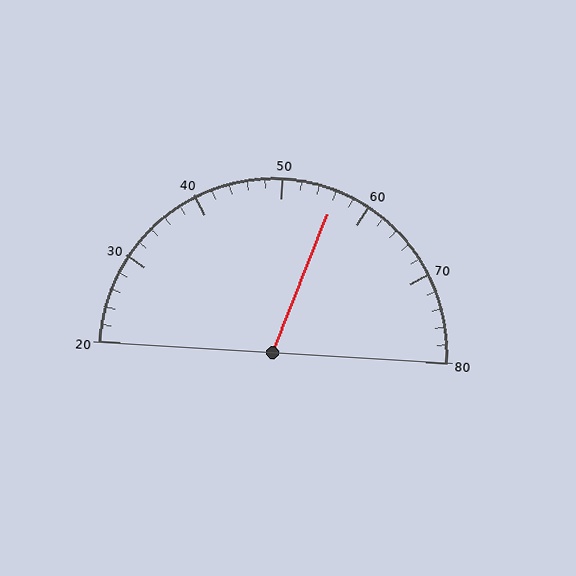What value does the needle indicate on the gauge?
The needle indicates approximately 56.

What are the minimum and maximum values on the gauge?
The gauge ranges from 20 to 80.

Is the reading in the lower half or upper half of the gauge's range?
The reading is in the upper half of the range (20 to 80).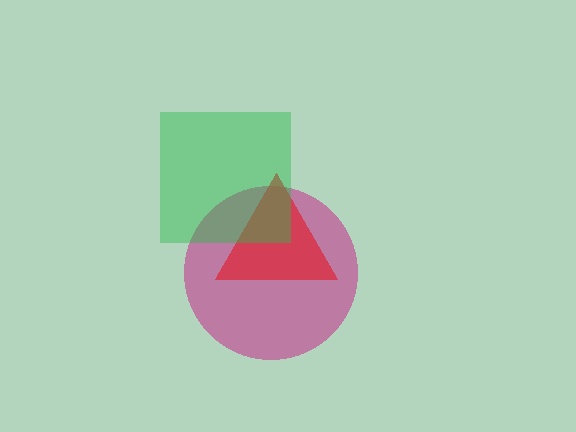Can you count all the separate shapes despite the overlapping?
Yes, there are 3 separate shapes.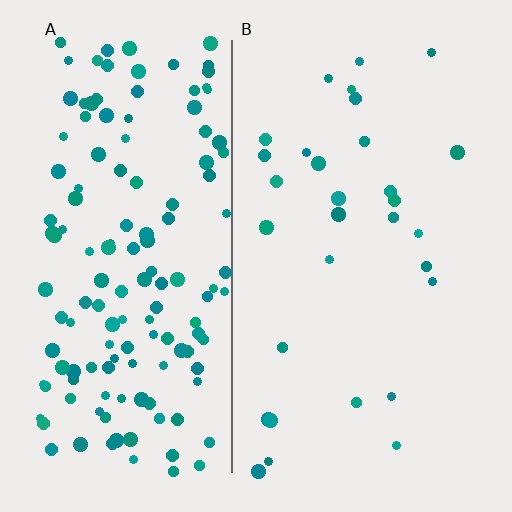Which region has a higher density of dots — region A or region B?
A (the left).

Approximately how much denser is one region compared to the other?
Approximately 4.7× — region A over region B.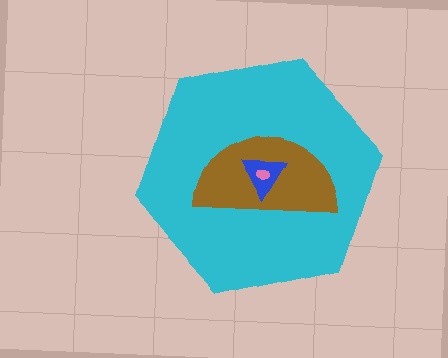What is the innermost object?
The pink ellipse.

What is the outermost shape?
The cyan hexagon.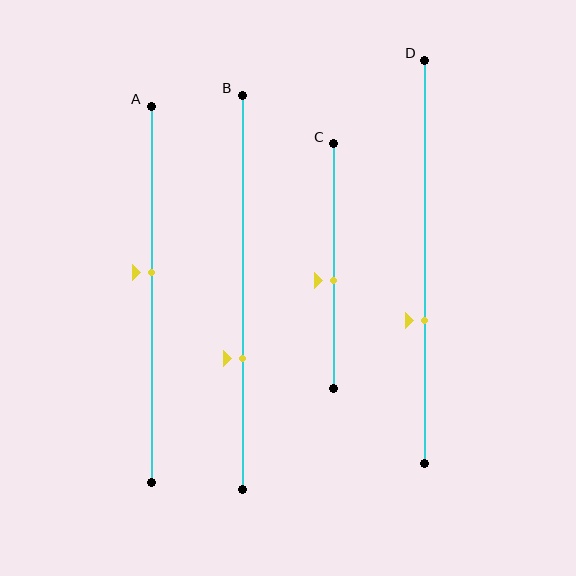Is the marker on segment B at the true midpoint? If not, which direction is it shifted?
No, the marker on segment B is shifted downward by about 17% of the segment length.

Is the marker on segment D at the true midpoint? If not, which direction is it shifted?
No, the marker on segment D is shifted downward by about 15% of the segment length.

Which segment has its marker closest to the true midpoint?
Segment A has its marker closest to the true midpoint.